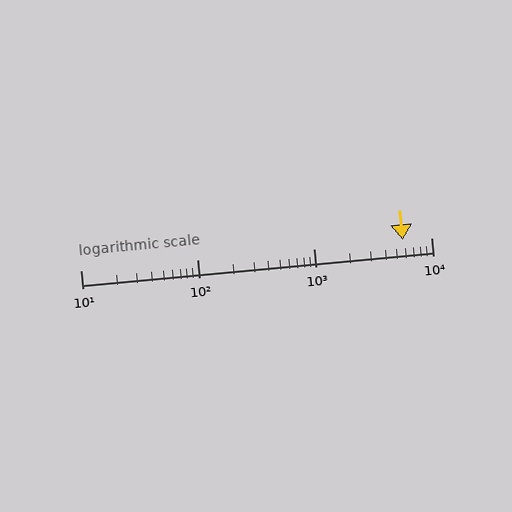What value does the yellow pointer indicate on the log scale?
The pointer indicates approximately 5700.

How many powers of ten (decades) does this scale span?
The scale spans 3 decades, from 10 to 10000.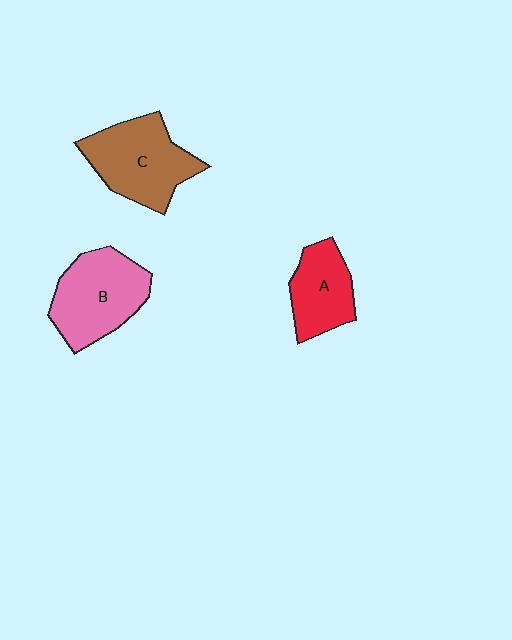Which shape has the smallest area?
Shape A (red).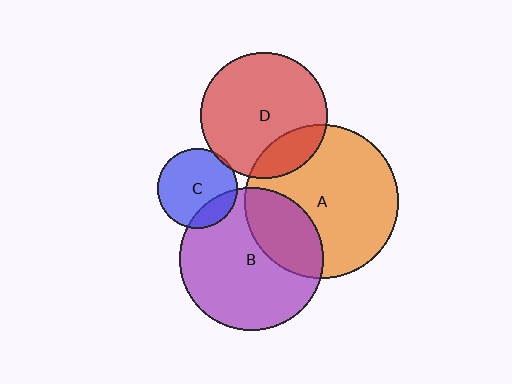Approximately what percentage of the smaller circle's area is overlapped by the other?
Approximately 20%.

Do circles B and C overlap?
Yes.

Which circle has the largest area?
Circle A (orange).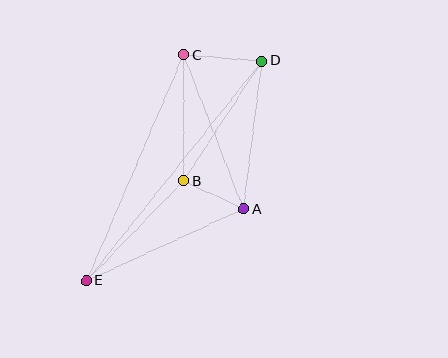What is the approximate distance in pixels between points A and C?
The distance between A and C is approximately 165 pixels.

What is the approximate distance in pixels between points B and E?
The distance between B and E is approximately 140 pixels.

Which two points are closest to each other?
Points A and B are closest to each other.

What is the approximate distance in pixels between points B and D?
The distance between B and D is approximately 143 pixels.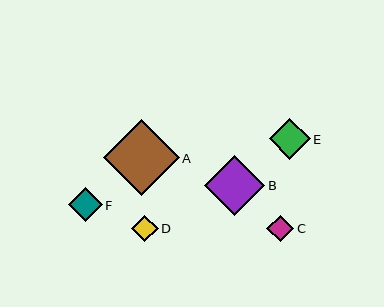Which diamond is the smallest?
Diamond D is the smallest with a size of approximately 26 pixels.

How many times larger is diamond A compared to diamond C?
Diamond A is approximately 2.8 times the size of diamond C.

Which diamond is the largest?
Diamond A is the largest with a size of approximately 76 pixels.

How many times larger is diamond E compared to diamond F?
Diamond E is approximately 1.2 times the size of diamond F.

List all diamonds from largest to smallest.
From largest to smallest: A, B, E, F, C, D.